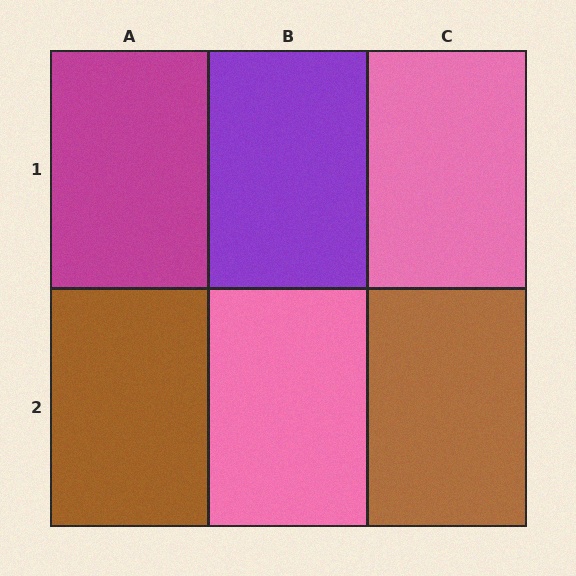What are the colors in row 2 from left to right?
Brown, pink, brown.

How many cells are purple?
1 cell is purple.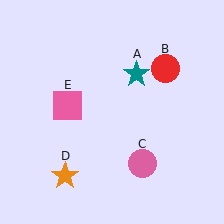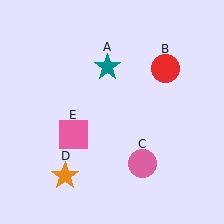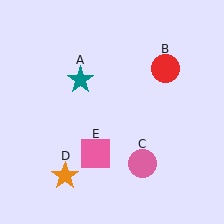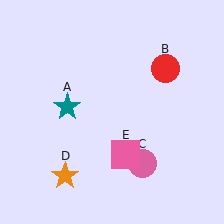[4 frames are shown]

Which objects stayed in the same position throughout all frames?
Red circle (object B) and pink circle (object C) and orange star (object D) remained stationary.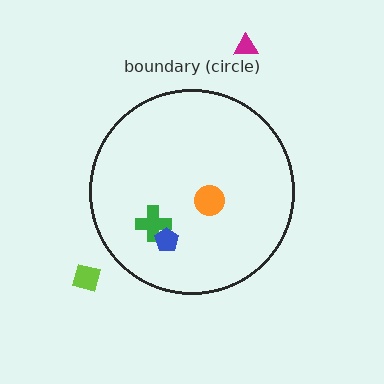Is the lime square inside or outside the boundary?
Outside.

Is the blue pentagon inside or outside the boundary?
Inside.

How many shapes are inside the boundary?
3 inside, 2 outside.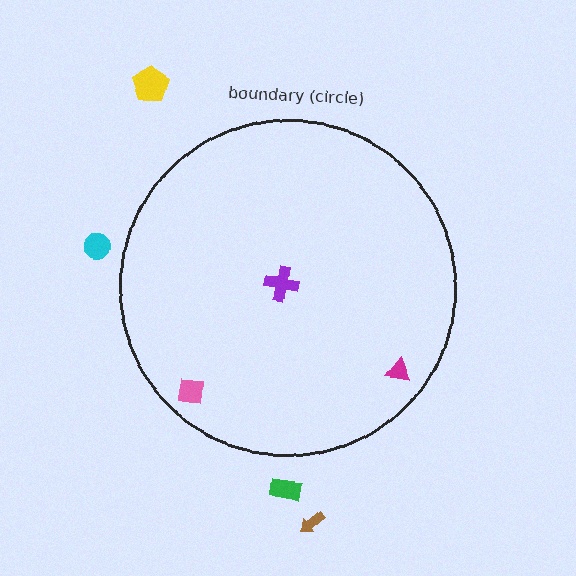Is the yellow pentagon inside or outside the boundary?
Outside.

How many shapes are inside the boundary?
3 inside, 4 outside.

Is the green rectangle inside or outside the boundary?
Outside.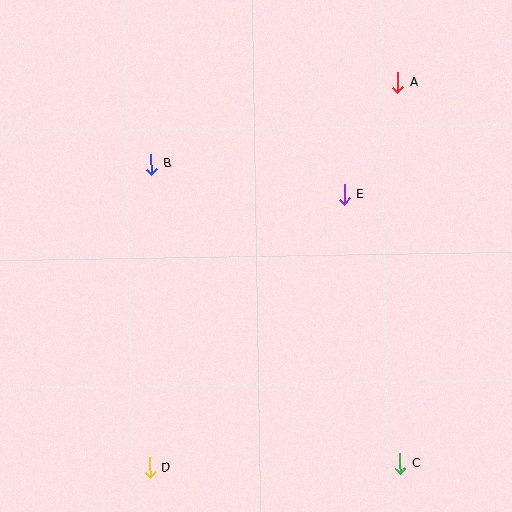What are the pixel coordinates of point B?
Point B is at (151, 164).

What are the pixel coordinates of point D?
Point D is at (150, 467).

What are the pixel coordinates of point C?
Point C is at (400, 464).